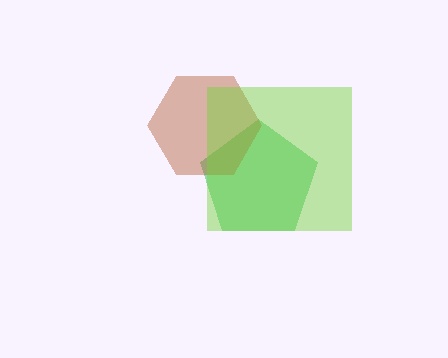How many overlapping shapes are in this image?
There are 3 overlapping shapes in the image.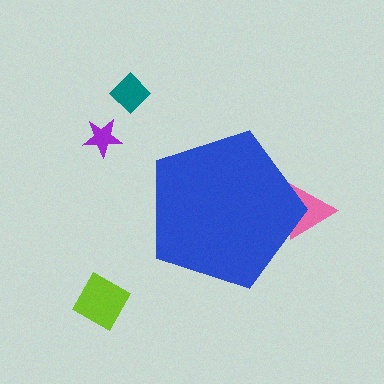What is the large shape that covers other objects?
A blue pentagon.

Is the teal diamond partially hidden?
No, the teal diamond is fully visible.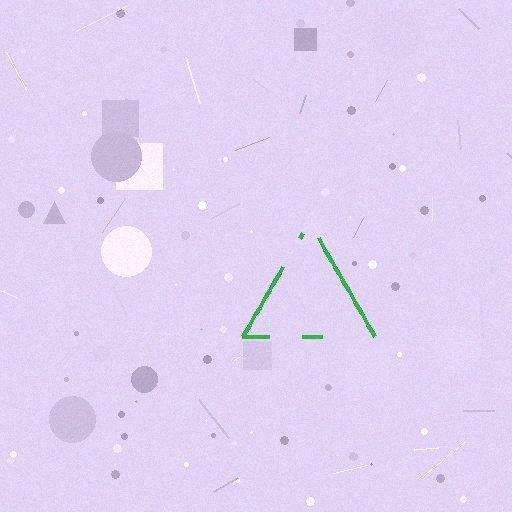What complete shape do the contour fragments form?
The contour fragments form a triangle.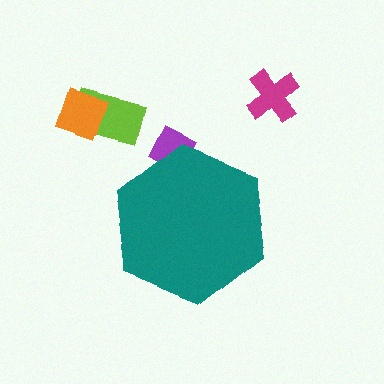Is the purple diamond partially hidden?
Yes, the purple diamond is partially hidden behind the teal hexagon.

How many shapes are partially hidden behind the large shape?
1 shape is partially hidden.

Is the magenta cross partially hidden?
No, the magenta cross is fully visible.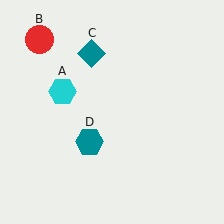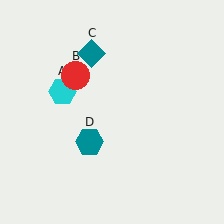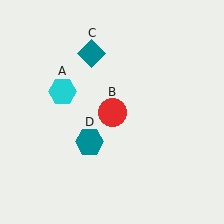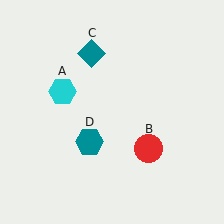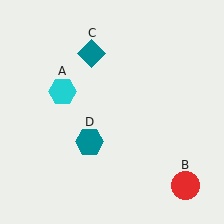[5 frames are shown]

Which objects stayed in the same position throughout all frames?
Cyan hexagon (object A) and teal diamond (object C) and teal hexagon (object D) remained stationary.